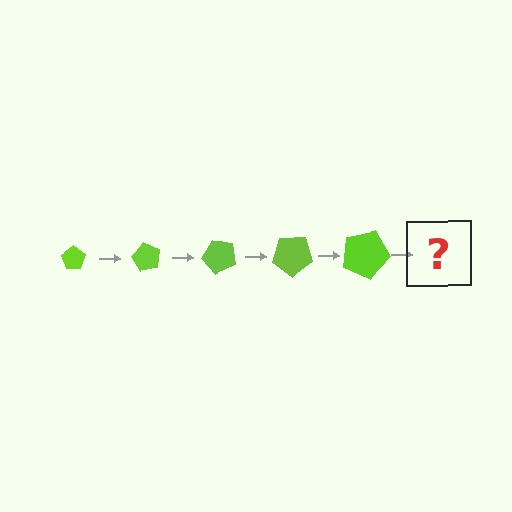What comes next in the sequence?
The next element should be a pentagon, larger than the previous one and rotated 300 degrees from the start.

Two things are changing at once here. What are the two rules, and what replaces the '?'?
The two rules are that the pentagon grows larger each step and it rotates 60 degrees each step. The '?' should be a pentagon, larger than the previous one and rotated 300 degrees from the start.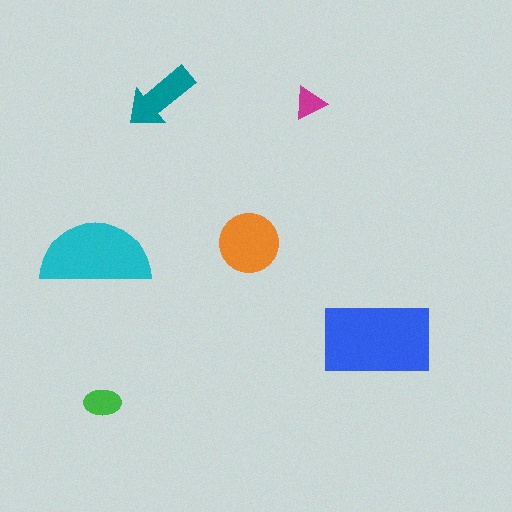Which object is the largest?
The blue rectangle.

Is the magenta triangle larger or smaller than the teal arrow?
Smaller.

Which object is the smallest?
The magenta triangle.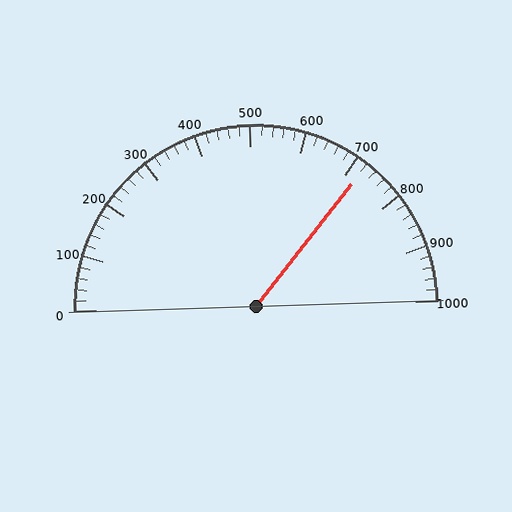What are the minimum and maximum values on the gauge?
The gauge ranges from 0 to 1000.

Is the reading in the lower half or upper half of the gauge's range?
The reading is in the upper half of the range (0 to 1000).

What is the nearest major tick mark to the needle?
The nearest major tick mark is 700.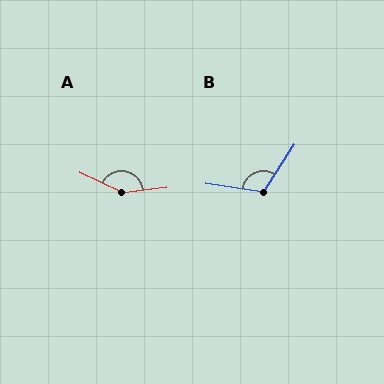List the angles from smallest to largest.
B (115°), A (147°).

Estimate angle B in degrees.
Approximately 115 degrees.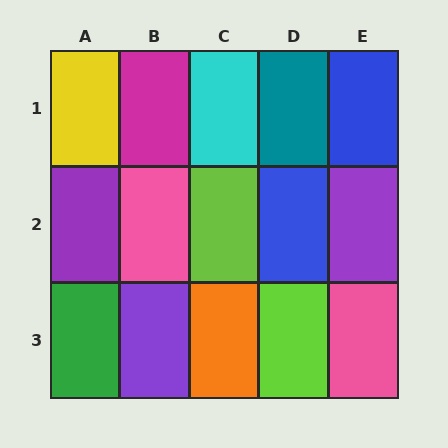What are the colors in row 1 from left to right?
Yellow, magenta, cyan, teal, blue.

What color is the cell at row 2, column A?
Purple.